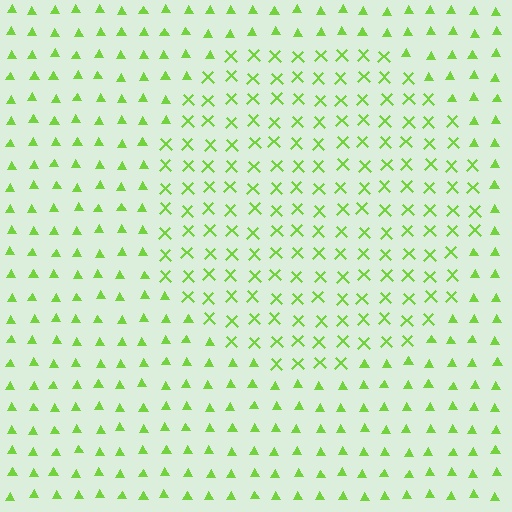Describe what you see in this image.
The image is filled with small lime elements arranged in a uniform grid. A circle-shaped region contains X marks, while the surrounding area contains triangles. The boundary is defined purely by the change in element shape.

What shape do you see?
I see a circle.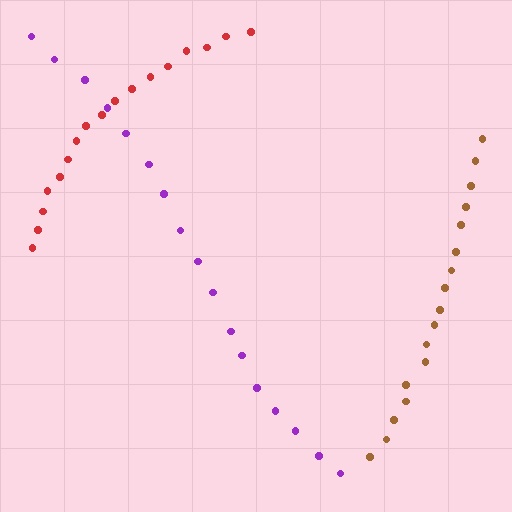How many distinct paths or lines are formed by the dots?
There are 3 distinct paths.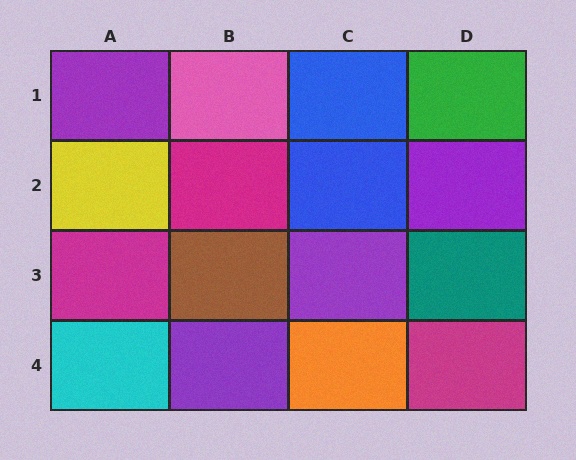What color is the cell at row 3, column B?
Brown.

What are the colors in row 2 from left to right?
Yellow, magenta, blue, purple.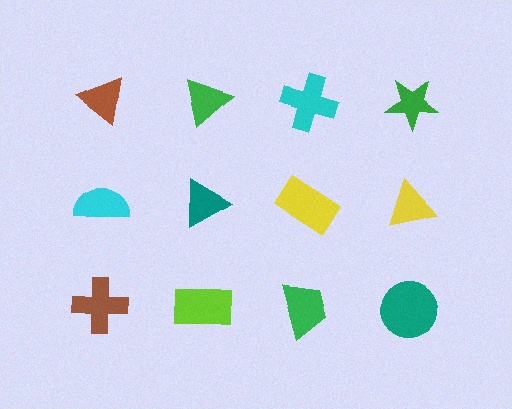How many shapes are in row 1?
4 shapes.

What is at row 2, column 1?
A cyan semicircle.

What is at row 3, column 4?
A teal circle.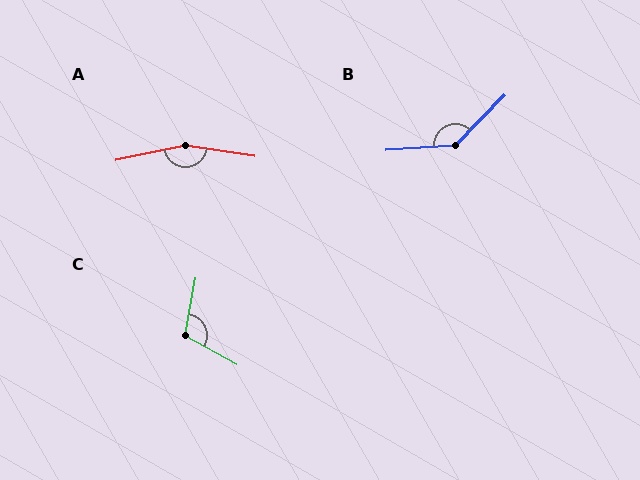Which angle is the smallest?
C, at approximately 109 degrees.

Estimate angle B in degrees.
Approximately 138 degrees.